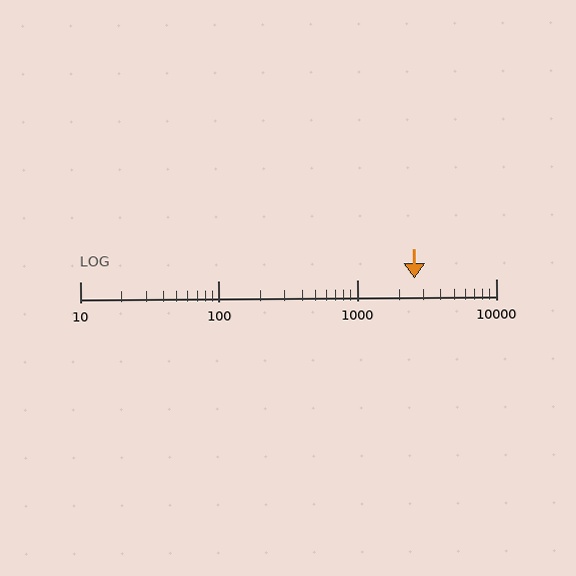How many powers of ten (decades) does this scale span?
The scale spans 3 decades, from 10 to 10000.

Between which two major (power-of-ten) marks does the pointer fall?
The pointer is between 1000 and 10000.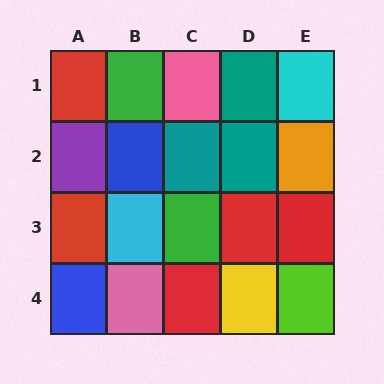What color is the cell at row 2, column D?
Teal.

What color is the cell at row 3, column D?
Red.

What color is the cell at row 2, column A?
Purple.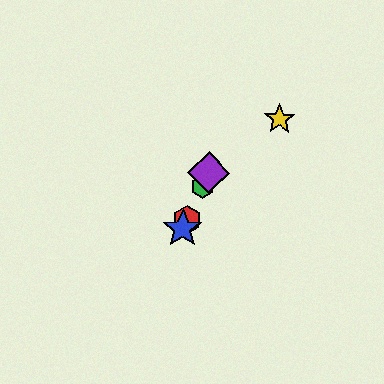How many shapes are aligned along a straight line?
4 shapes (the red hexagon, the blue star, the green hexagon, the purple diamond) are aligned along a straight line.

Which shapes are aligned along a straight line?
The red hexagon, the blue star, the green hexagon, the purple diamond are aligned along a straight line.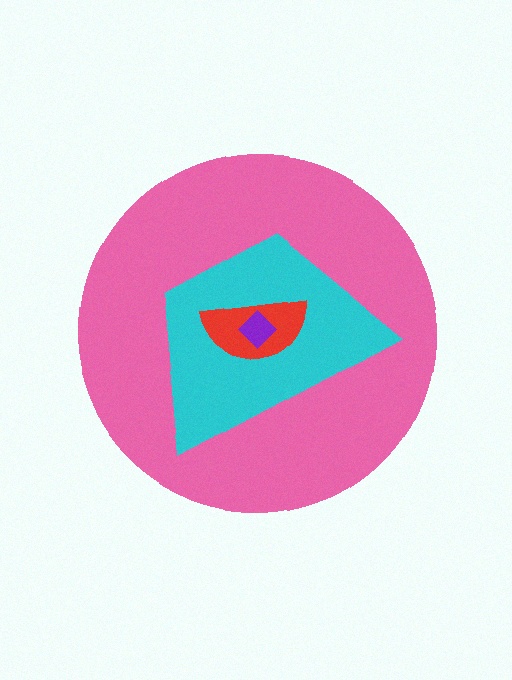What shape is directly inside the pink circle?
The cyan trapezoid.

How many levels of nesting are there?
4.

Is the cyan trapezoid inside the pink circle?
Yes.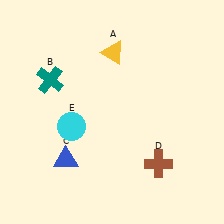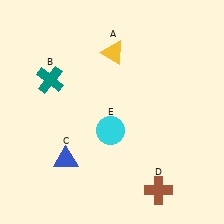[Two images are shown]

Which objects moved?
The objects that moved are: the brown cross (D), the cyan circle (E).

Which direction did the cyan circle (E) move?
The cyan circle (E) moved right.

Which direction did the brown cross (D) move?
The brown cross (D) moved down.